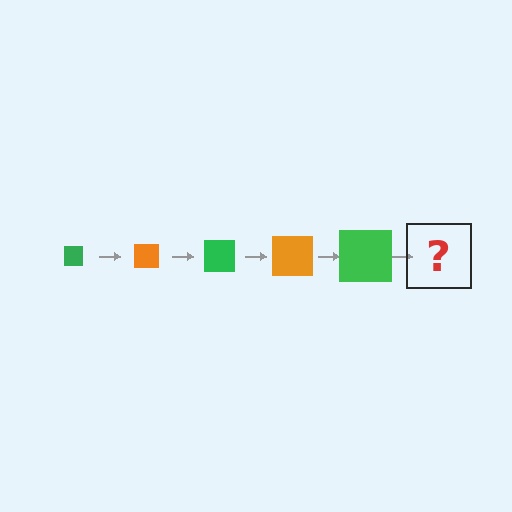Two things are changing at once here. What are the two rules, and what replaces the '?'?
The two rules are that the square grows larger each step and the color cycles through green and orange. The '?' should be an orange square, larger than the previous one.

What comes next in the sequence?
The next element should be an orange square, larger than the previous one.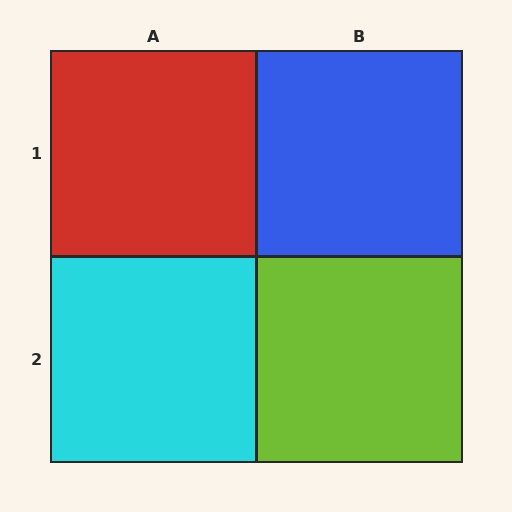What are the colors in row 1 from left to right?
Red, blue.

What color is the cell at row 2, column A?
Cyan.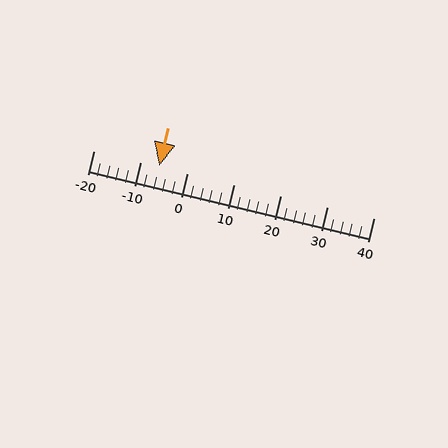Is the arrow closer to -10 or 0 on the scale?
The arrow is closer to -10.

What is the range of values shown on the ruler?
The ruler shows values from -20 to 40.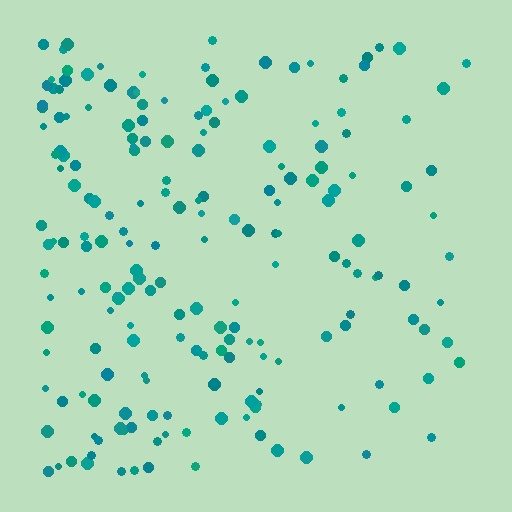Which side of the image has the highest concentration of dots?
The left.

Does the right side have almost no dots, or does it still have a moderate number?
Still a moderate number, just noticeably fewer than the left.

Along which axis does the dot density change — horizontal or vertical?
Horizontal.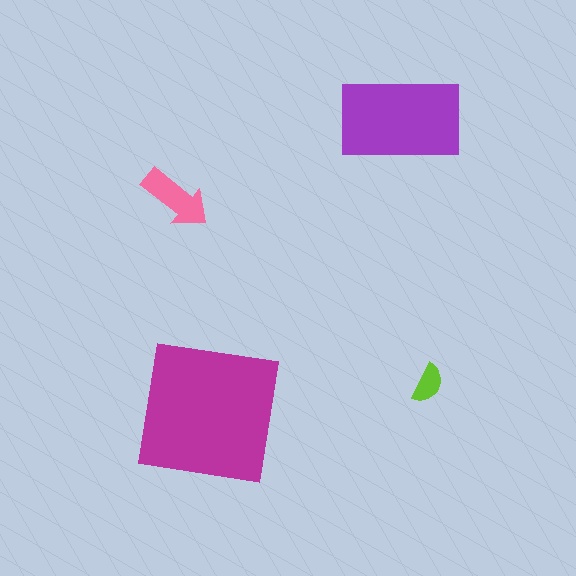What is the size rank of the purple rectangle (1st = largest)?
2nd.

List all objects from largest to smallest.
The magenta square, the purple rectangle, the pink arrow, the lime semicircle.